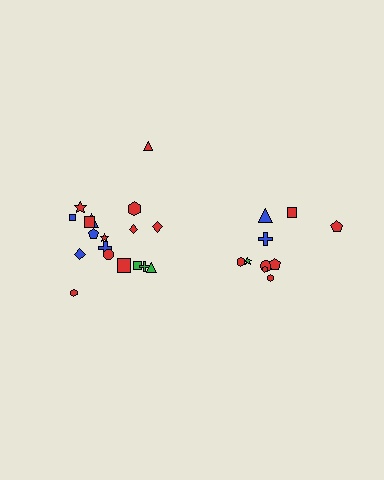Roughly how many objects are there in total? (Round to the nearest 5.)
Roughly 30 objects in total.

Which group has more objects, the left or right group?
The left group.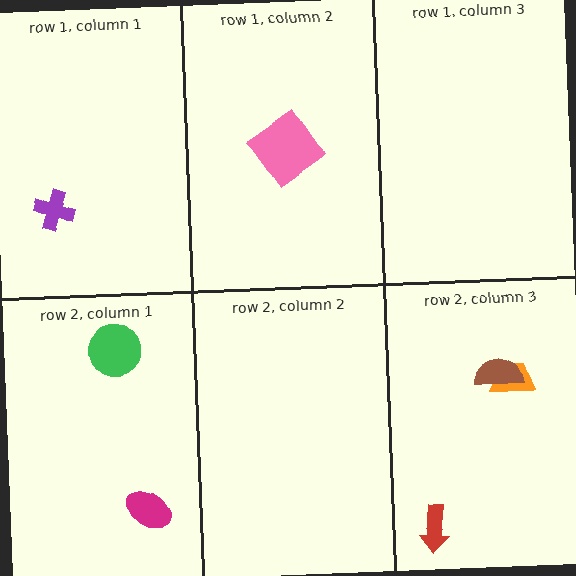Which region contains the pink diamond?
The row 1, column 2 region.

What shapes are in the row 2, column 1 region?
The magenta ellipse, the green circle.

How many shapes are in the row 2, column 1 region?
2.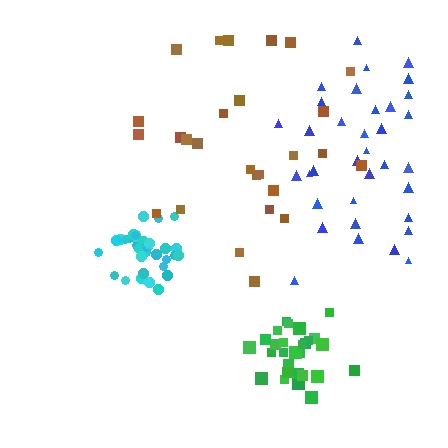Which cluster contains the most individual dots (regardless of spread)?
Blue (35).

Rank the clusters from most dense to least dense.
cyan, green, blue, brown.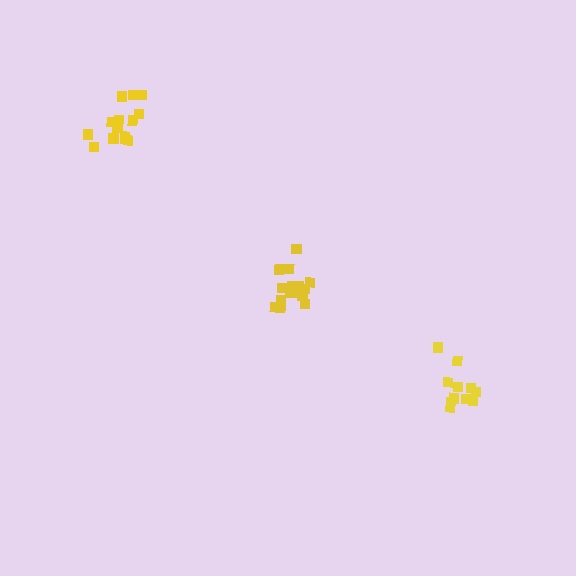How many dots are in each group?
Group 1: 11 dots, Group 2: 16 dots, Group 3: 15 dots (42 total).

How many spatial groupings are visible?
There are 3 spatial groupings.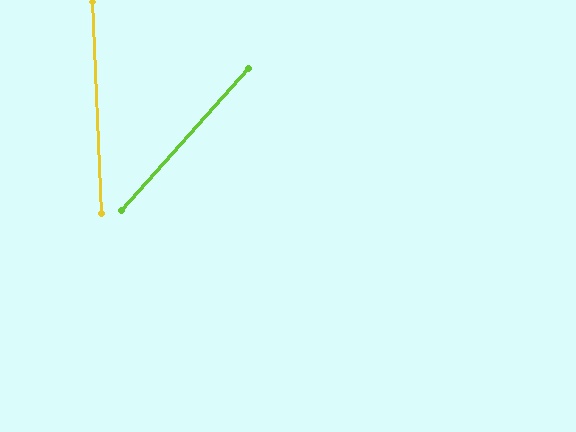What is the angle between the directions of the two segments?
Approximately 44 degrees.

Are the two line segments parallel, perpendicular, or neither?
Neither parallel nor perpendicular — they differ by about 44°.